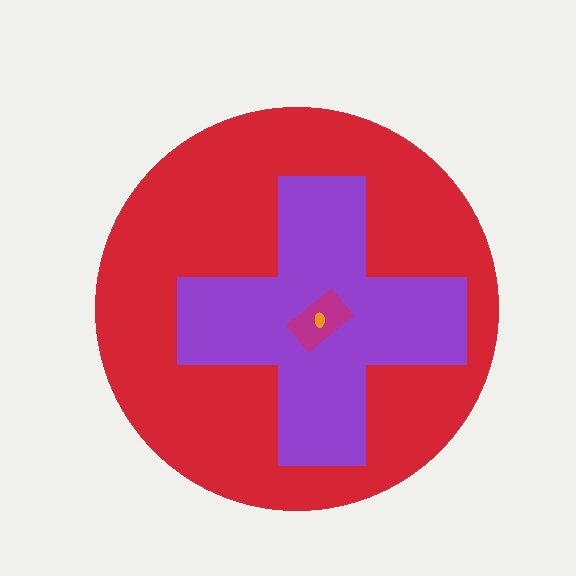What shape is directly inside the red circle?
The purple cross.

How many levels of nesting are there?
4.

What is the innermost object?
The orange ellipse.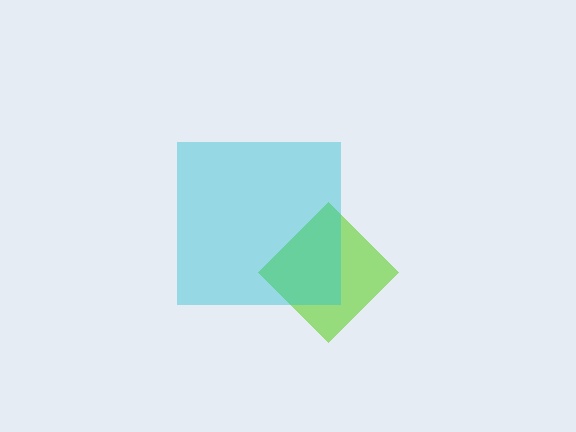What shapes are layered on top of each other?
The layered shapes are: a lime diamond, a cyan square.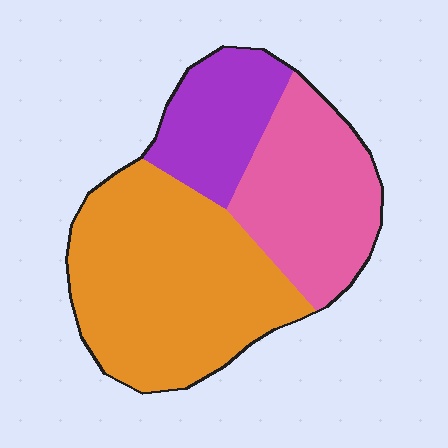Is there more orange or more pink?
Orange.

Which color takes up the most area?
Orange, at roughly 50%.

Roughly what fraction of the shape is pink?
Pink covers about 30% of the shape.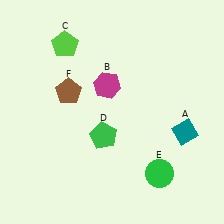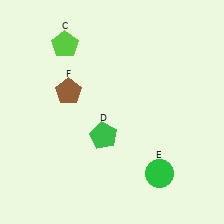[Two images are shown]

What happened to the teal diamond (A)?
The teal diamond (A) was removed in Image 2. It was in the bottom-right area of Image 1.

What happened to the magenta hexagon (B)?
The magenta hexagon (B) was removed in Image 2. It was in the top-left area of Image 1.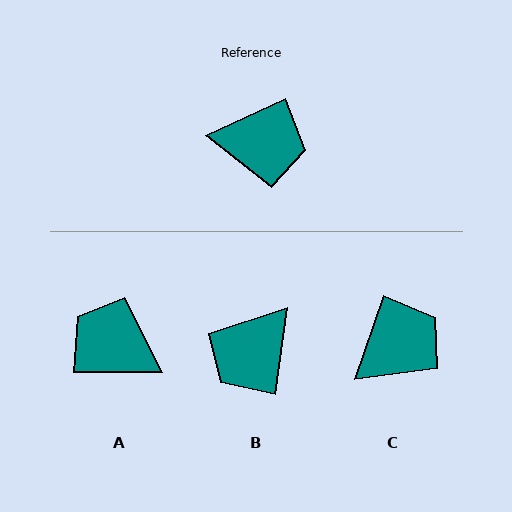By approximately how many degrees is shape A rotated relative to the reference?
Approximately 155 degrees counter-clockwise.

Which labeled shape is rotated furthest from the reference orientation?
A, about 155 degrees away.